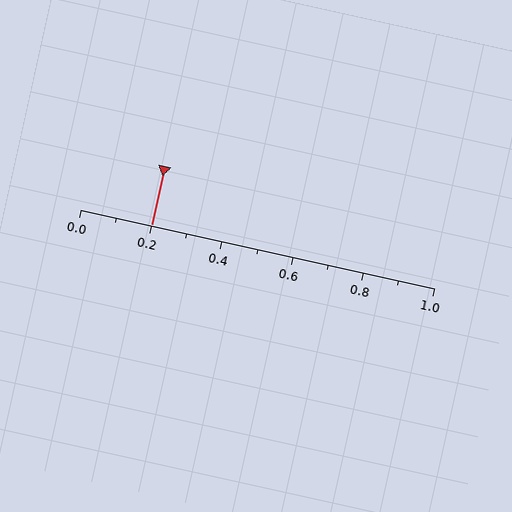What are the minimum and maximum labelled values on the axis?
The axis runs from 0.0 to 1.0.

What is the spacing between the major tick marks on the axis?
The major ticks are spaced 0.2 apart.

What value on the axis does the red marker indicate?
The marker indicates approximately 0.2.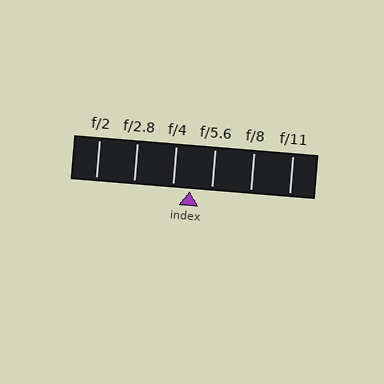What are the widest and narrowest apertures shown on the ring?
The widest aperture shown is f/2 and the narrowest is f/11.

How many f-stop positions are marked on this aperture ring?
There are 6 f-stop positions marked.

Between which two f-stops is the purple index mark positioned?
The index mark is between f/4 and f/5.6.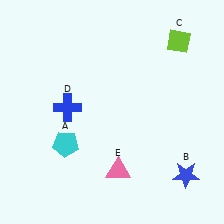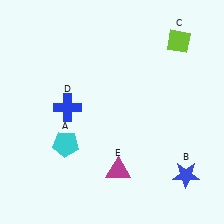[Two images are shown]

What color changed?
The triangle (E) changed from pink in Image 1 to magenta in Image 2.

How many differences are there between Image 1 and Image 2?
There is 1 difference between the two images.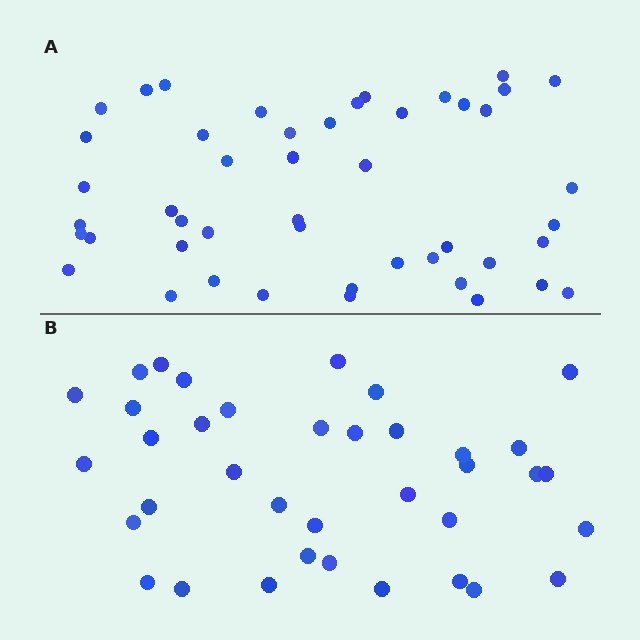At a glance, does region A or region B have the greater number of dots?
Region A (the top region) has more dots.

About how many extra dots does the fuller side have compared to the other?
Region A has roughly 10 or so more dots than region B.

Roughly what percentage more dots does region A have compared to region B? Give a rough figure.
About 25% more.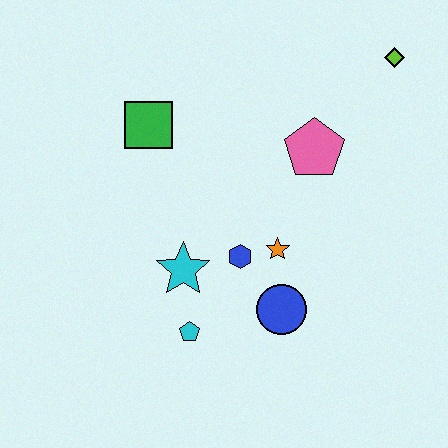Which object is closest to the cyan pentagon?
The cyan star is closest to the cyan pentagon.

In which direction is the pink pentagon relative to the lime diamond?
The pink pentagon is below the lime diamond.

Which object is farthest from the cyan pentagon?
The lime diamond is farthest from the cyan pentagon.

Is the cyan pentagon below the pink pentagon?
Yes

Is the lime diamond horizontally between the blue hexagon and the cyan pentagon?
No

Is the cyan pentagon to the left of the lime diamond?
Yes